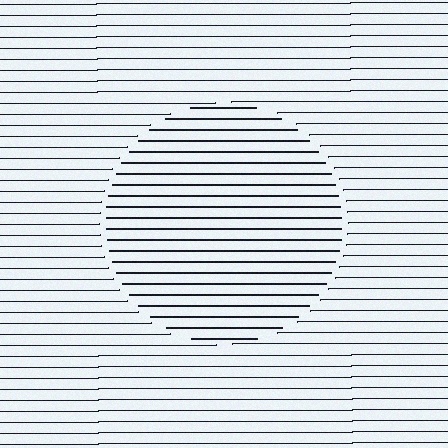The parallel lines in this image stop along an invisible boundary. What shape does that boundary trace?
An illusory circle. The interior of the shape contains the same grating, shifted by half a period — the contour is defined by the phase discontinuity where line-ends from the inner and outer gratings abut.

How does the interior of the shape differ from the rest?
The interior of the shape contains the same grating, shifted by half a period — the contour is defined by the phase discontinuity where line-ends from the inner and outer gratings abut.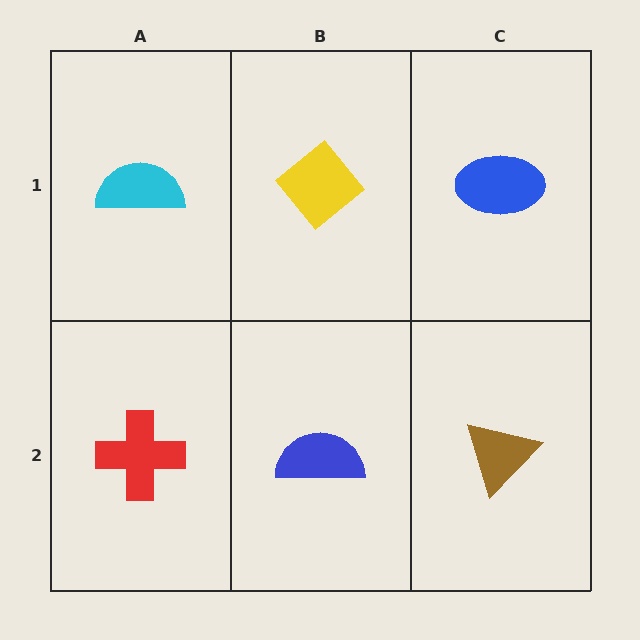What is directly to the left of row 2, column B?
A red cross.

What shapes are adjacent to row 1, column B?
A blue semicircle (row 2, column B), a cyan semicircle (row 1, column A), a blue ellipse (row 1, column C).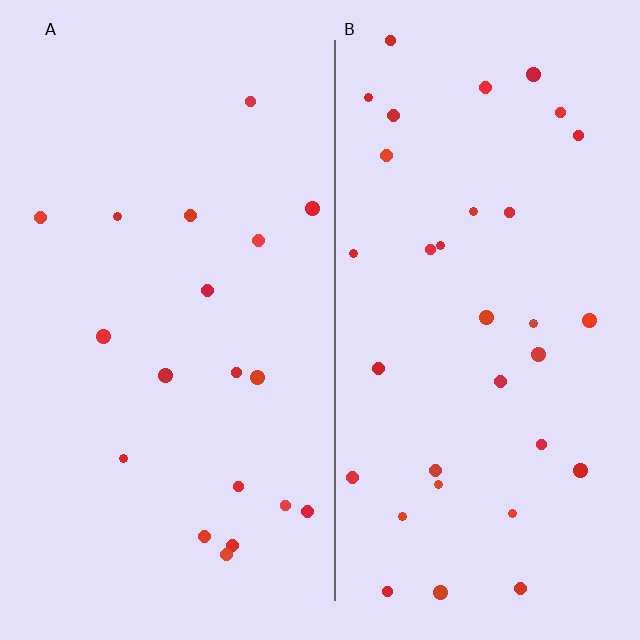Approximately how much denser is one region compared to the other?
Approximately 1.8× — region B over region A.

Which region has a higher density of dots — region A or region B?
B (the right).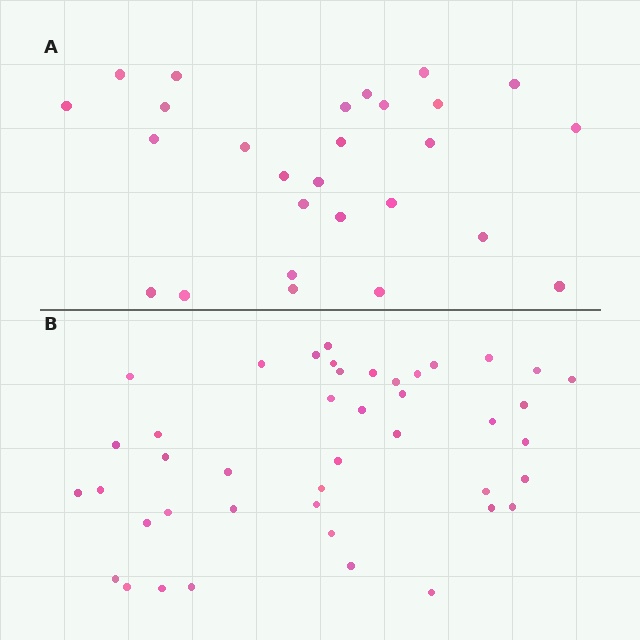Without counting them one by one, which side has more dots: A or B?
Region B (the bottom region) has more dots.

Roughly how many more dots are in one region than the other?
Region B has approximately 15 more dots than region A.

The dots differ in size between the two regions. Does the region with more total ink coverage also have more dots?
No. Region A has more total ink coverage because its dots are larger, but region B actually contains more individual dots. Total area can be misleading — the number of items is what matters here.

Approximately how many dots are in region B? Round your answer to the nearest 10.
About 40 dots. (The exact count is 43, which rounds to 40.)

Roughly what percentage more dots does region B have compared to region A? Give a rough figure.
About 60% more.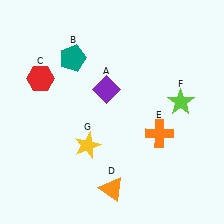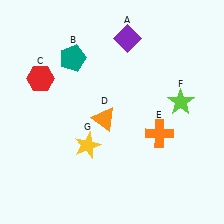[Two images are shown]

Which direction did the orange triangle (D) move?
The orange triangle (D) moved up.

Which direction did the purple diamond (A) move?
The purple diamond (A) moved up.